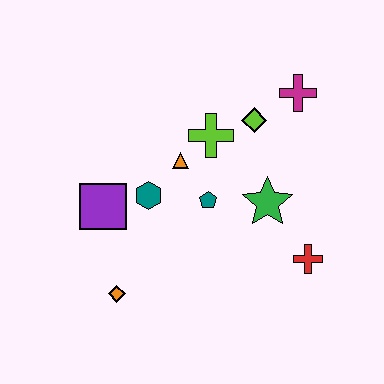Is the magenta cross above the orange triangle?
Yes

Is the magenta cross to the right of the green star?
Yes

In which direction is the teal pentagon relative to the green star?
The teal pentagon is to the left of the green star.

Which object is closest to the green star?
The teal pentagon is closest to the green star.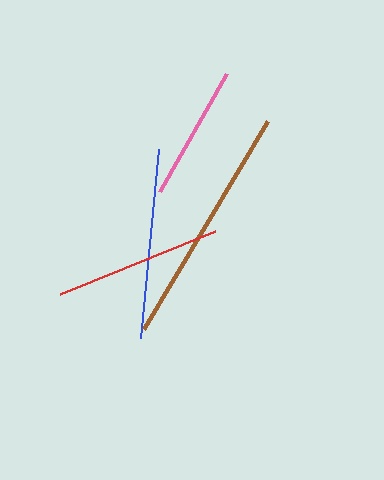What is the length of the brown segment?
The brown segment is approximately 242 pixels long.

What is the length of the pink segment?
The pink segment is approximately 135 pixels long.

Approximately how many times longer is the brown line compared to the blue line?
The brown line is approximately 1.3 times the length of the blue line.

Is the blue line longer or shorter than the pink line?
The blue line is longer than the pink line.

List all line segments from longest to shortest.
From longest to shortest: brown, blue, red, pink.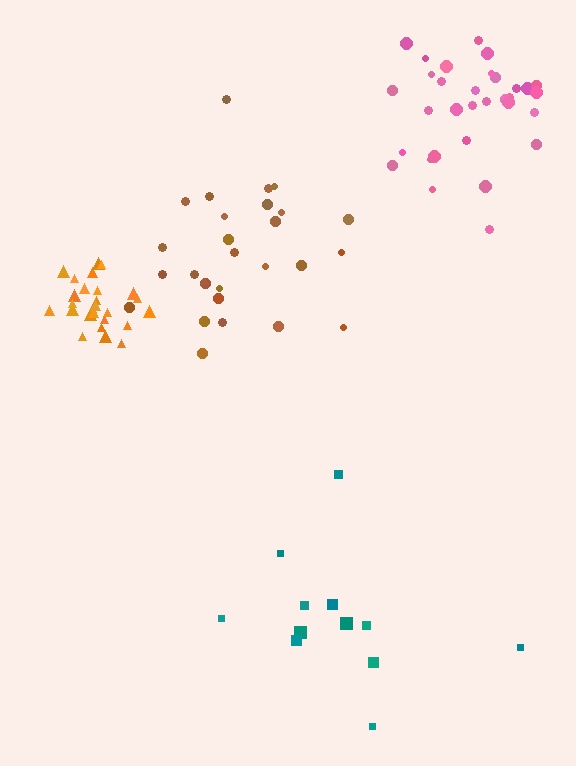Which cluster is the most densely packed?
Orange.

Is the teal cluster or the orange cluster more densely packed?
Orange.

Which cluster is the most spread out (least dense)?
Teal.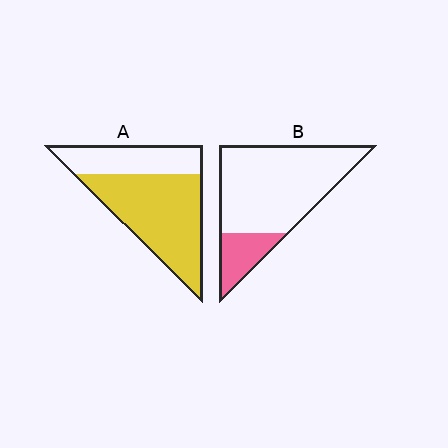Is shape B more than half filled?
No.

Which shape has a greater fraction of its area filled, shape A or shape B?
Shape A.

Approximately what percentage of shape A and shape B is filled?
A is approximately 65% and B is approximately 20%.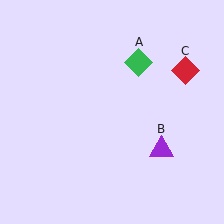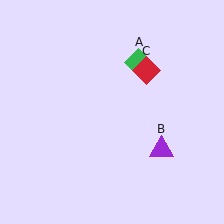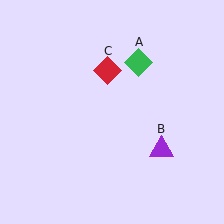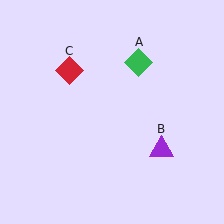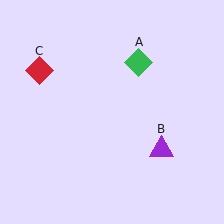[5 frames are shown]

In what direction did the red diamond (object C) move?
The red diamond (object C) moved left.